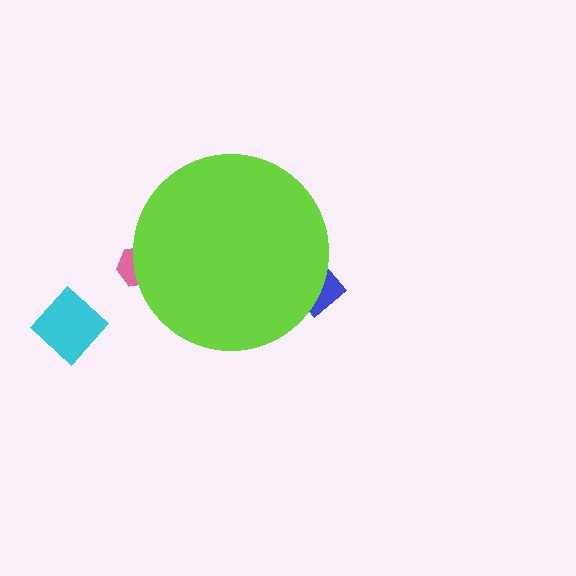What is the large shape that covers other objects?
A lime circle.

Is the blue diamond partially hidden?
Yes, the blue diamond is partially hidden behind the lime circle.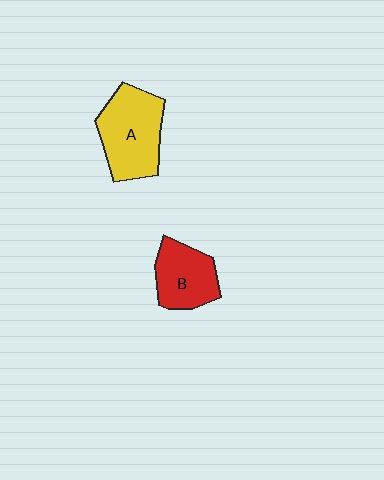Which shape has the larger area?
Shape A (yellow).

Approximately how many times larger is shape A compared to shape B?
Approximately 1.4 times.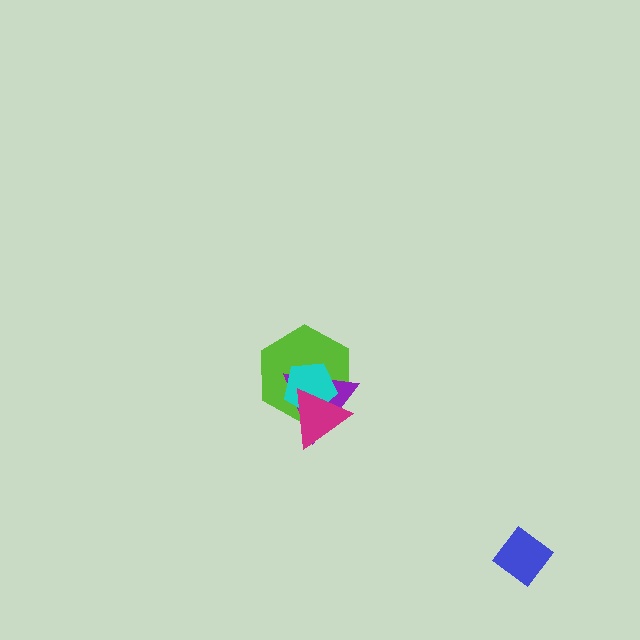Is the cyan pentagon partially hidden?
Yes, it is partially covered by another shape.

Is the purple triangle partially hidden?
Yes, it is partially covered by another shape.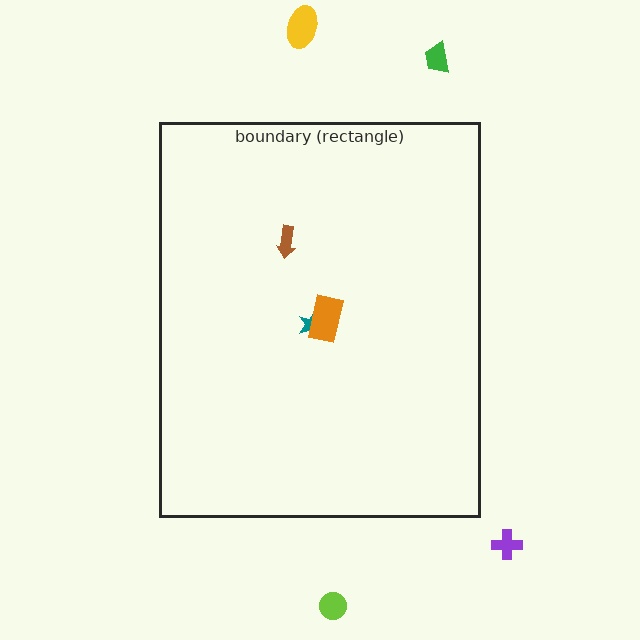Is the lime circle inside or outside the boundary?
Outside.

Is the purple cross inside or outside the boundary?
Outside.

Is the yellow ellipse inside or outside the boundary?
Outside.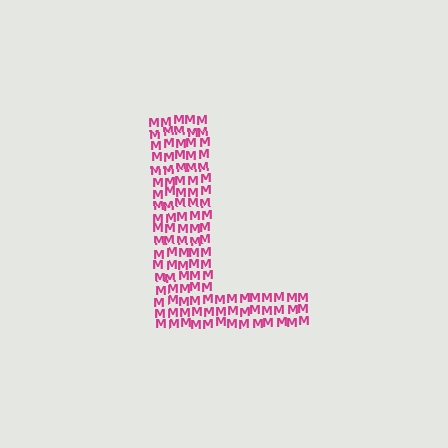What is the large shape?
The large shape is the letter L.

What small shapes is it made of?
It is made of small letter M's.